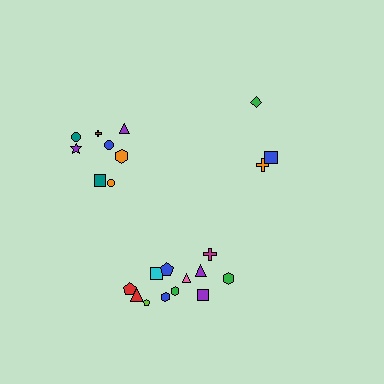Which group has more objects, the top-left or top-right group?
The top-left group.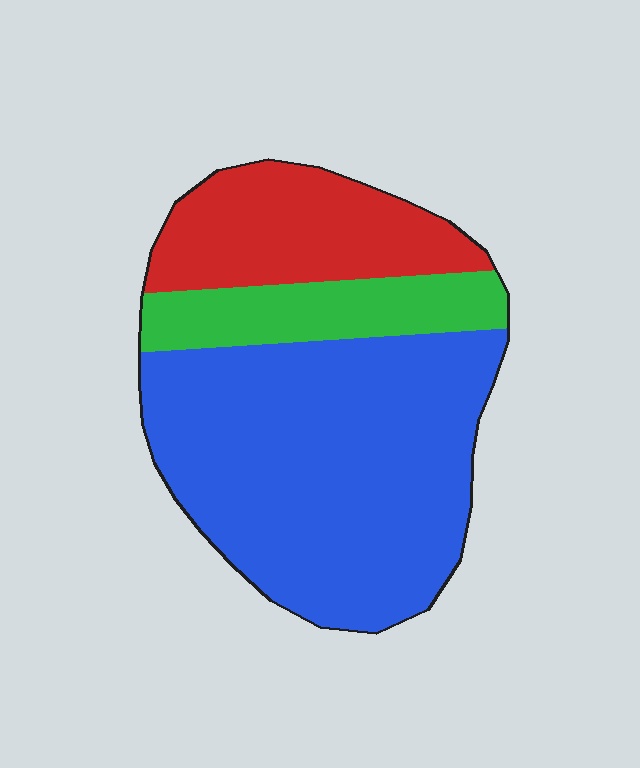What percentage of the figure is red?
Red takes up between a sixth and a third of the figure.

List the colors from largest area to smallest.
From largest to smallest: blue, red, green.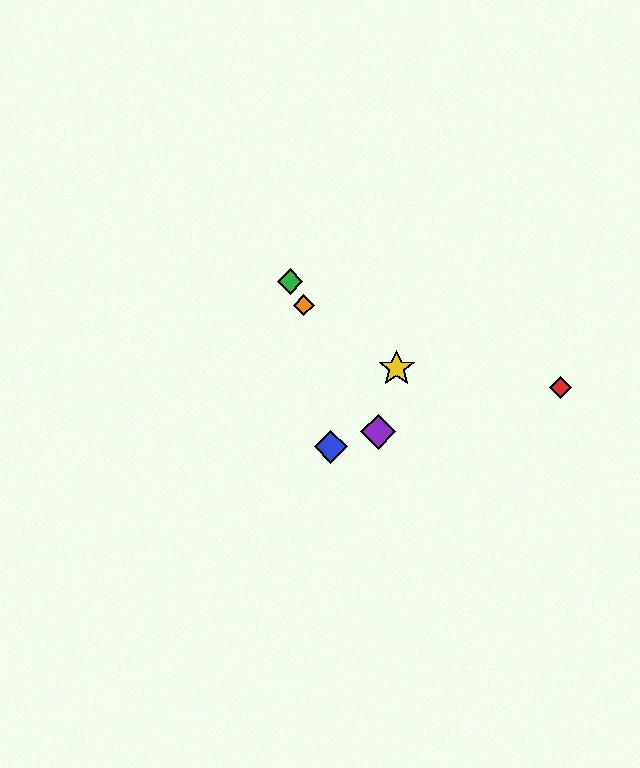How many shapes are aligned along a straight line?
3 shapes (the green diamond, the purple diamond, the orange diamond) are aligned along a straight line.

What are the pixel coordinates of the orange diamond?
The orange diamond is at (304, 305).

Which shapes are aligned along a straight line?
The green diamond, the purple diamond, the orange diamond are aligned along a straight line.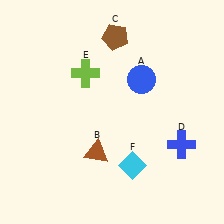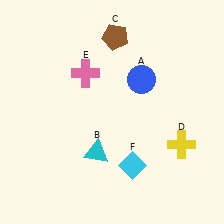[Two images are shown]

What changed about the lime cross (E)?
In Image 1, E is lime. In Image 2, it changed to pink.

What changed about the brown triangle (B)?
In Image 1, B is brown. In Image 2, it changed to cyan.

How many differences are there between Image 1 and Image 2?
There are 3 differences between the two images.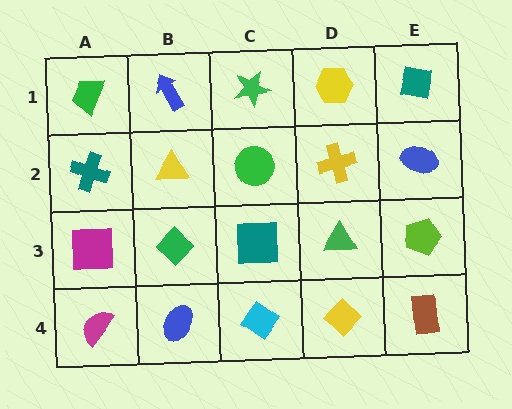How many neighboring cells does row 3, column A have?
3.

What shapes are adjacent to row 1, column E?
A blue ellipse (row 2, column E), a yellow hexagon (row 1, column D).